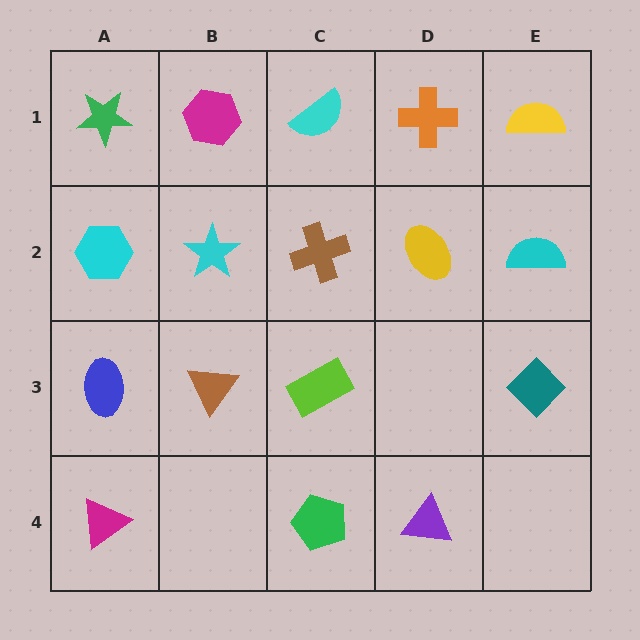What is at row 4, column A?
A magenta triangle.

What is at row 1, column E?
A yellow semicircle.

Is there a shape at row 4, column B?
No, that cell is empty.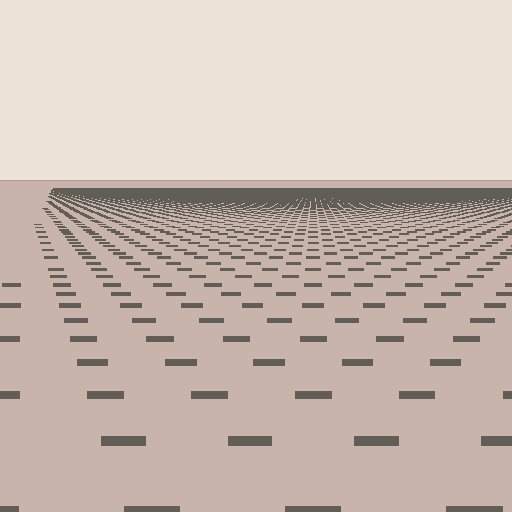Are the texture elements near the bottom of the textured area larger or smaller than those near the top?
Larger. Near the bottom, elements are closer to the viewer and appear at a bigger on-screen size.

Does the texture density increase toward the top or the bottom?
Density increases toward the top.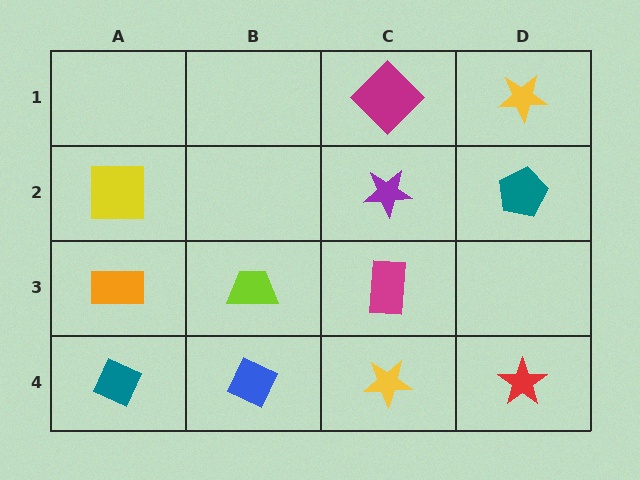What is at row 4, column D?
A red star.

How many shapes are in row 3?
3 shapes.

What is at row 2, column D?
A teal pentagon.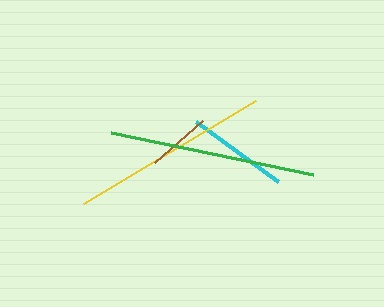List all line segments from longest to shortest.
From longest to shortest: green, yellow, cyan, brown.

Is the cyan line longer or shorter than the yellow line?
The yellow line is longer than the cyan line.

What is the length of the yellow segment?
The yellow segment is approximately 202 pixels long.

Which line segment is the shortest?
The brown line is the shortest at approximately 63 pixels.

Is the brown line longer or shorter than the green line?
The green line is longer than the brown line.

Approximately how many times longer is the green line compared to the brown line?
The green line is approximately 3.3 times the length of the brown line.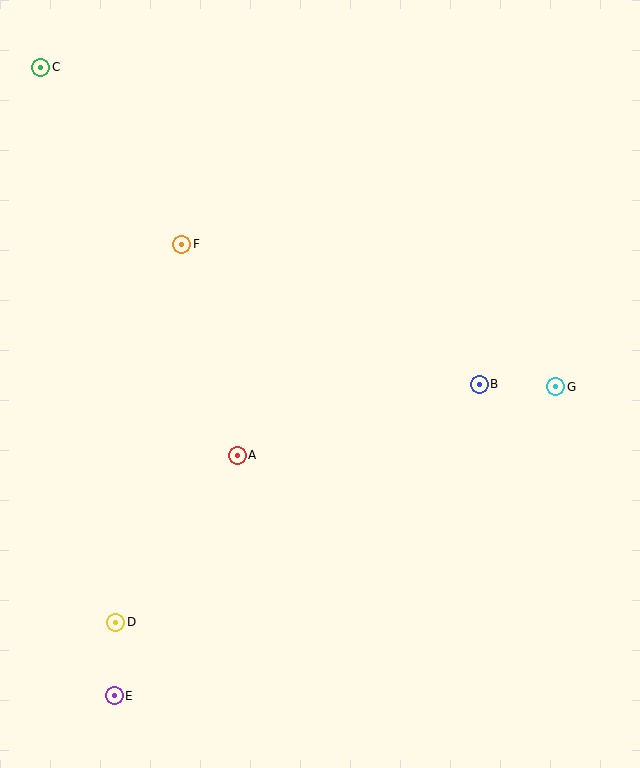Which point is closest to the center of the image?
Point A at (237, 455) is closest to the center.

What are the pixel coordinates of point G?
Point G is at (556, 387).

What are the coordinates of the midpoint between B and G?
The midpoint between B and G is at (518, 386).